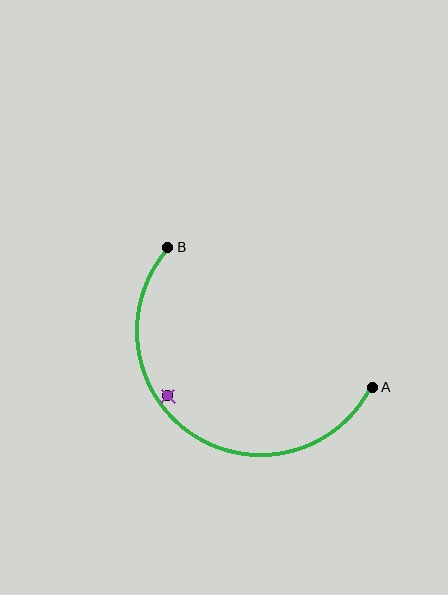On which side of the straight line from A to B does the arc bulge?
The arc bulges below and to the left of the straight line connecting A and B.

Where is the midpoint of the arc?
The arc midpoint is the point on the curve farthest from the straight line joining A and B. It sits below and to the left of that line.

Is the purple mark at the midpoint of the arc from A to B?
No — the purple mark does not lie on the arc at all. It sits slightly inside the curve.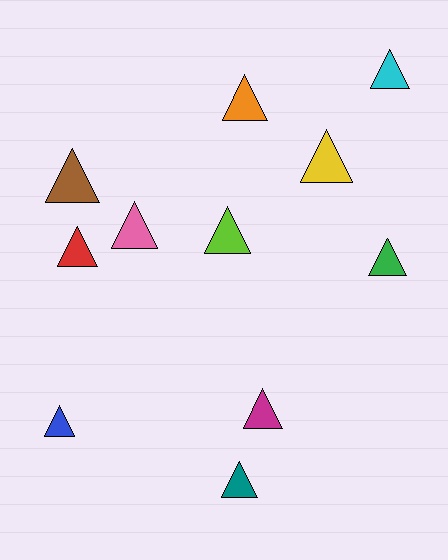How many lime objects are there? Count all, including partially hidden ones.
There is 1 lime object.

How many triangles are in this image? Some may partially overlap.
There are 11 triangles.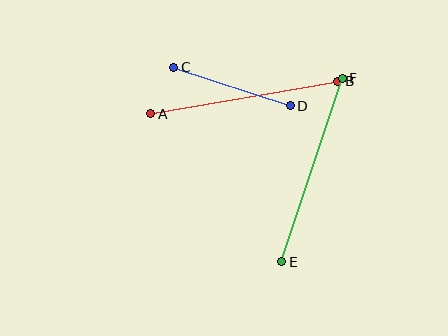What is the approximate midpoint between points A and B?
The midpoint is at approximately (244, 98) pixels.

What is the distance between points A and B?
The distance is approximately 190 pixels.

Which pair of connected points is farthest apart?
Points E and F are farthest apart.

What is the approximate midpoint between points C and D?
The midpoint is at approximately (232, 87) pixels.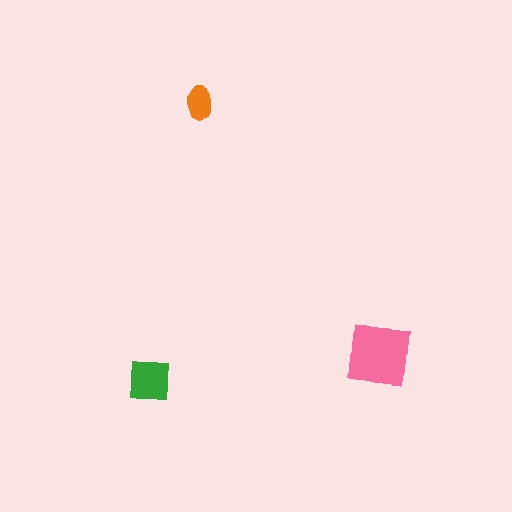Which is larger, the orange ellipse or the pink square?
The pink square.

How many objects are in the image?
There are 3 objects in the image.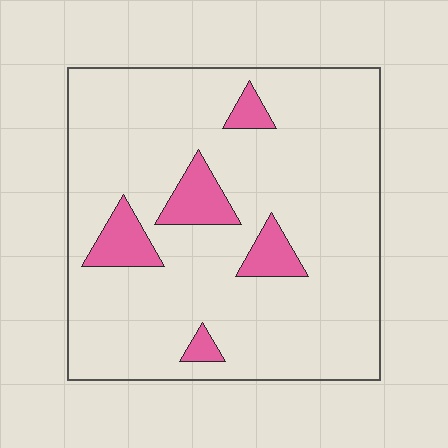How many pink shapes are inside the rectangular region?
5.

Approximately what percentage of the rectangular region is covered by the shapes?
Approximately 10%.